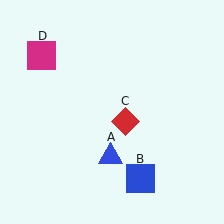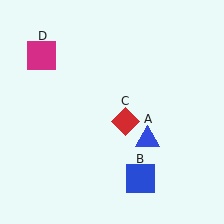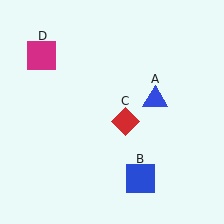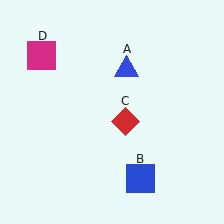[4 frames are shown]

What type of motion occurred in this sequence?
The blue triangle (object A) rotated counterclockwise around the center of the scene.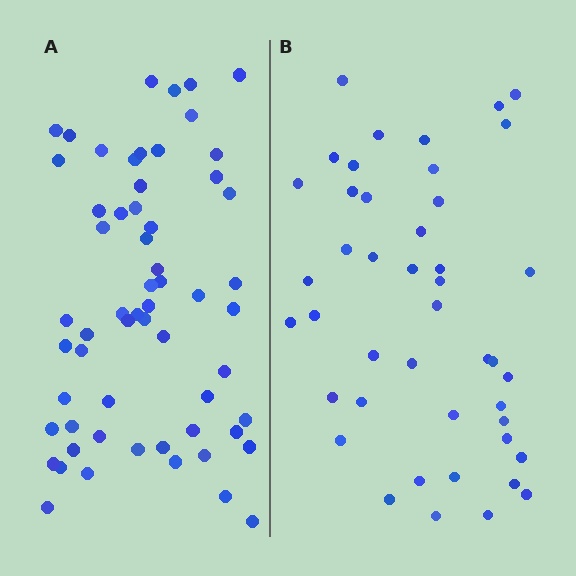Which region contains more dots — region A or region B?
Region A (the left region) has more dots.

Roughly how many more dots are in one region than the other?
Region A has approximately 15 more dots than region B.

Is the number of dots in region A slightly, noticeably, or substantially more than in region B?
Region A has noticeably more, but not dramatically so. The ratio is roughly 1.4 to 1.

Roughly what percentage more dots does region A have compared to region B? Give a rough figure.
About 35% more.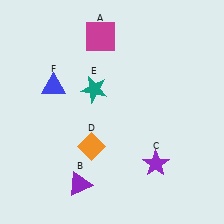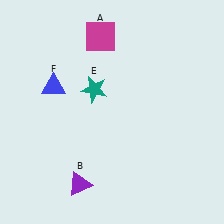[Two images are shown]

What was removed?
The purple star (C), the orange diamond (D) were removed in Image 2.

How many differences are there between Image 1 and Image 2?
There are 2 differences between the two images.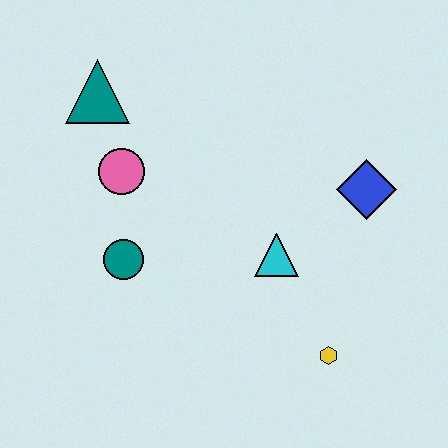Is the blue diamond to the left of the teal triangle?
No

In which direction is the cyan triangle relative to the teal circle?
The cyan triangle is to the right of the teal circle.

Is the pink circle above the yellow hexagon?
Yes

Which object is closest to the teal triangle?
The pink circle is closest to the teal triangle.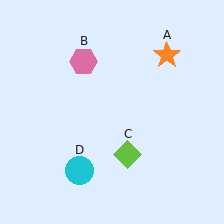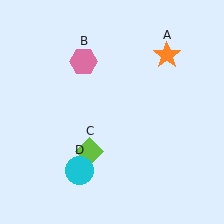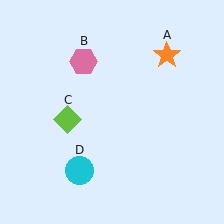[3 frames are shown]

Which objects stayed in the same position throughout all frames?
Orange star (object A) and pink hexagon (object B) and cyan circle (object D) remained stationary.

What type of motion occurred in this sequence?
The lime diamond (object C) rotated clockwise around the center of the scene.